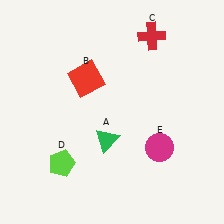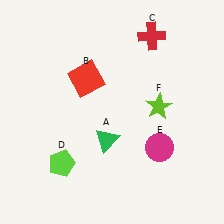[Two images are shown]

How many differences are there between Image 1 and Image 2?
There is 1 difference between the two images.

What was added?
A lime star (F) was added in Image 2.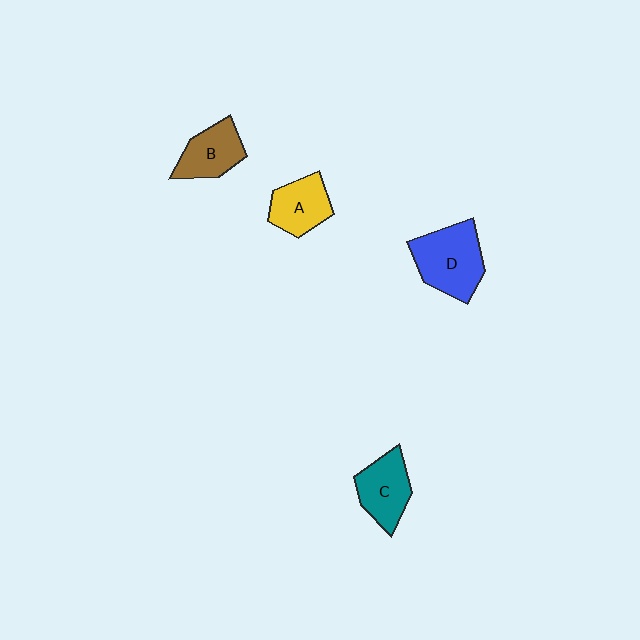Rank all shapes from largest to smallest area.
From largest to smallest: D (blue), C (teal), B (brown), A (yellow).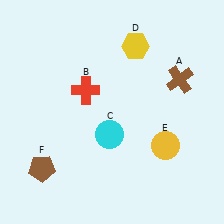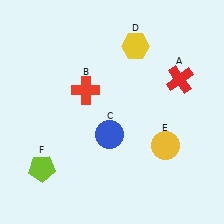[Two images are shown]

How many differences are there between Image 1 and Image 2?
There are 3 differences between the two images.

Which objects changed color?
A changed from brown to red. C changed from cyan to blue. F changed from brown to lime.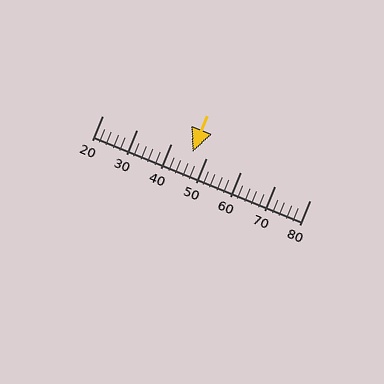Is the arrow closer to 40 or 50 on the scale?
The arrow is closer to 50.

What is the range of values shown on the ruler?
The ruler shows values from 20 to 80.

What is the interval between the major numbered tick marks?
The major tick marks are spaced 10 units apart.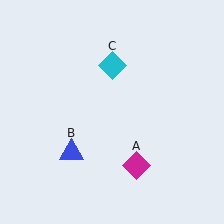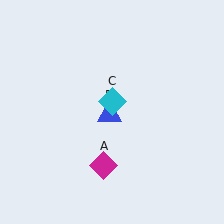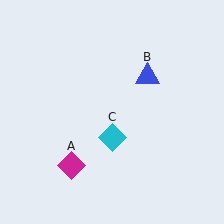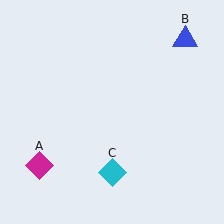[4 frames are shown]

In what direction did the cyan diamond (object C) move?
The cyan diamond (object C) moved down.